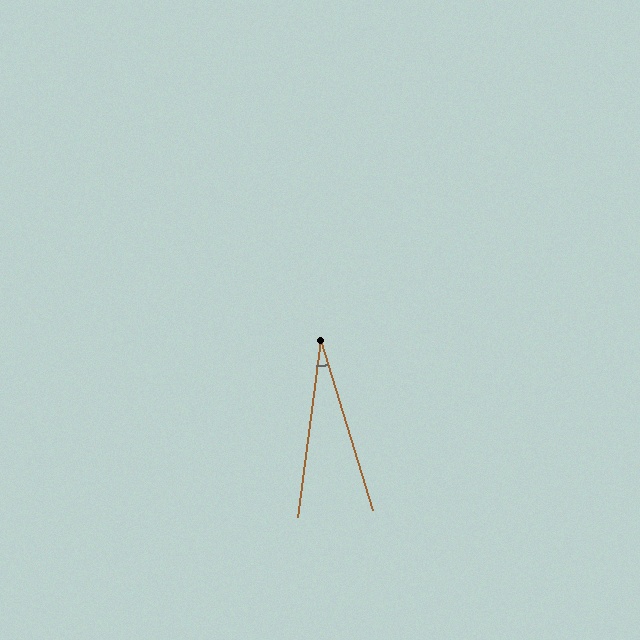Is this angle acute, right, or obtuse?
It is acute.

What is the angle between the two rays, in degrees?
Approximately 25 degrees.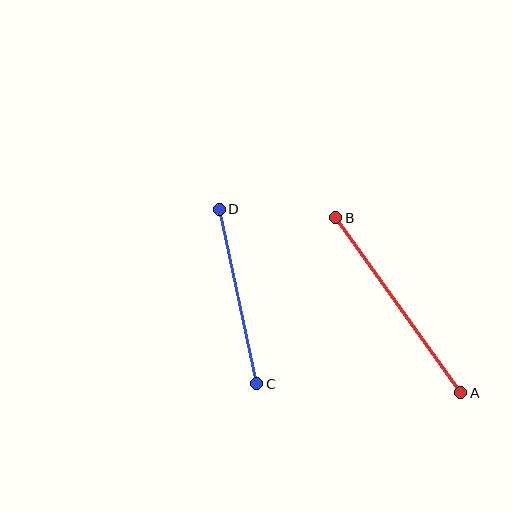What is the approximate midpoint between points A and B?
The midpoint is at approximately (398, 305) pixels.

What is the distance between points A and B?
The distance is approximately 215 pixels.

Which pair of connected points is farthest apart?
Points A and B are farthest apart.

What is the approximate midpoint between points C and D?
The midpoint is at approximately (238, 297) pixels.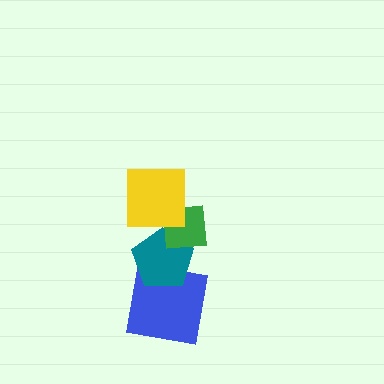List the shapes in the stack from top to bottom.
From top to bottom: the yellow square, the green square, the teal pentagon, the blue square.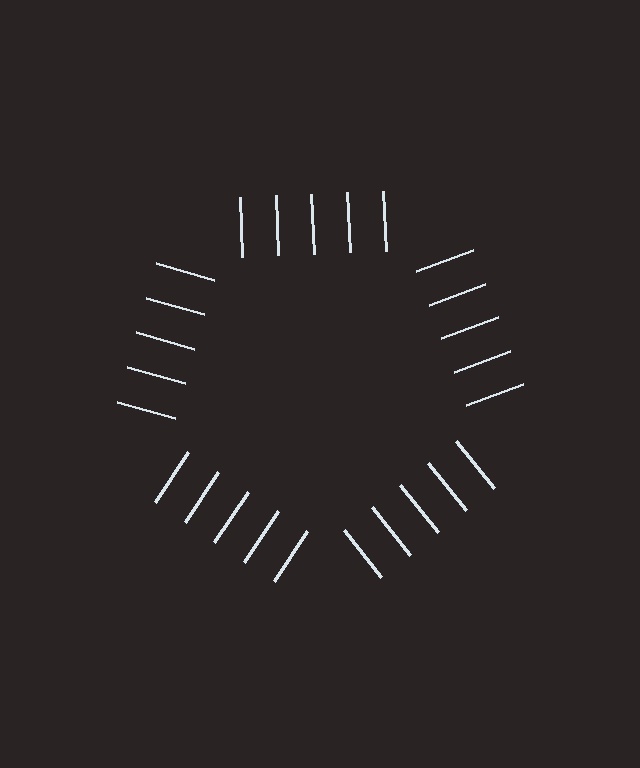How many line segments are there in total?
25 — 5 along each of the 5 edges.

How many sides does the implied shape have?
5 sides — the line-ends trace a pentagon.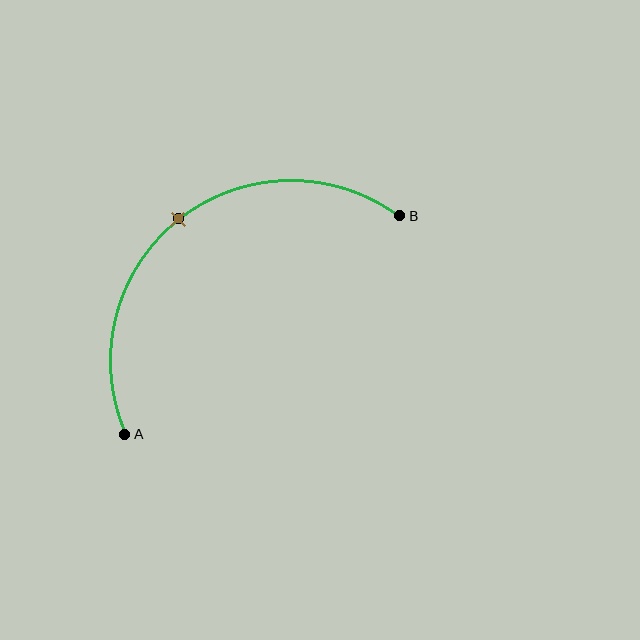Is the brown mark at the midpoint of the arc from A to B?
Yes. The brown mark lies on the arc at equal arc-length from both A and B — it is the arc midpoint.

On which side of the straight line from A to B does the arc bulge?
The arc bulges above and to the left of the straight line connecting A and B.